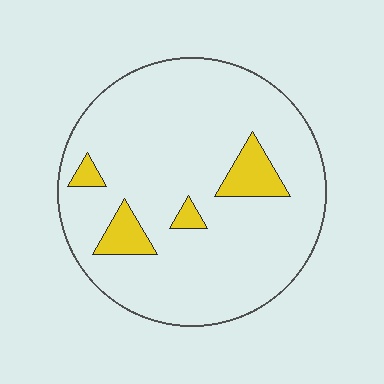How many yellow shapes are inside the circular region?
4.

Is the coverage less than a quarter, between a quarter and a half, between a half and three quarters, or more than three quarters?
Less than a quarter.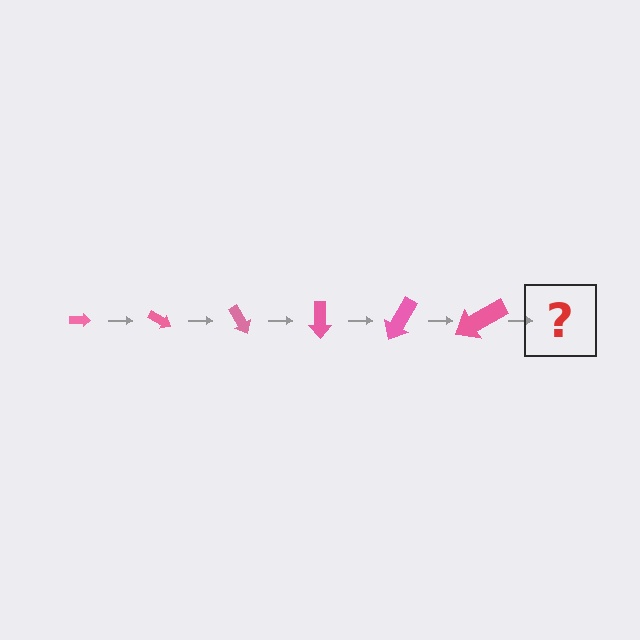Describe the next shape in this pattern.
It should be an arrow, larger than the previous one and rotated 180 degrees from the start.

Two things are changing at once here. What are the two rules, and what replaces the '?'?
The two rules are that the arrow grows larger each step and it rotates 30 degrees each step. The '?' should be an arrow, larger than the previous one and rotated 180 degrees from the start.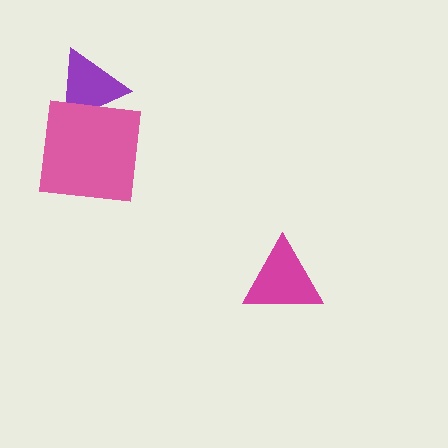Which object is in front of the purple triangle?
The pink square is in front of the purple triangle.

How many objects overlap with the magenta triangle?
0 objects overlap with the magenta triangle.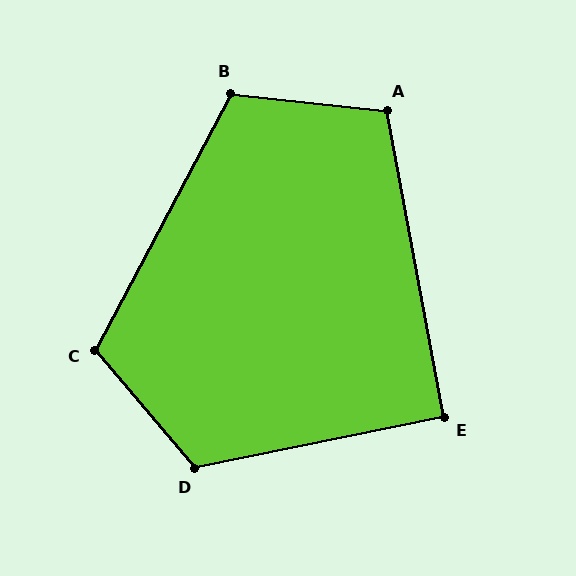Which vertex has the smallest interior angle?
E, at approximately 91 degrees.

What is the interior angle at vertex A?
Approximately 107 degrees (obtuse).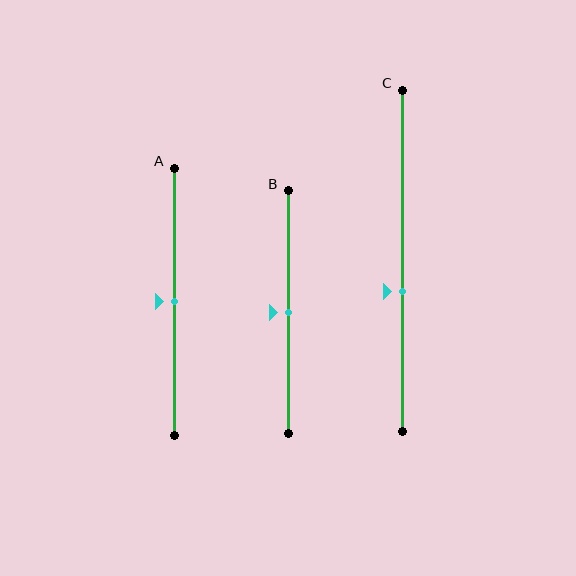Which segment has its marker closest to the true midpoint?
Segment A has its marker closest to the true midpoint.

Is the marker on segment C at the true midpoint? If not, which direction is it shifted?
No, the marker on segment C is shifted downward by about 9% of the segment length.